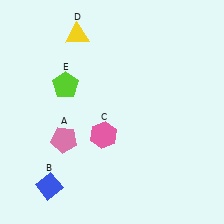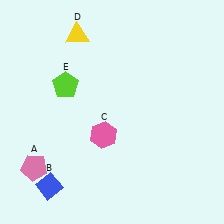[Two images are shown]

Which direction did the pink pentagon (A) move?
The pink pentagon (A) moved left.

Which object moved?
The pink pentagon (A) moved left.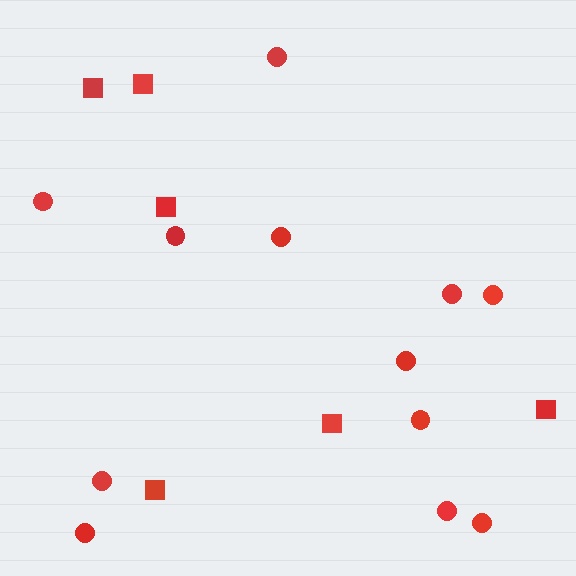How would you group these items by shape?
There are 2 groups: one group of circles (12) and one group of squares (6).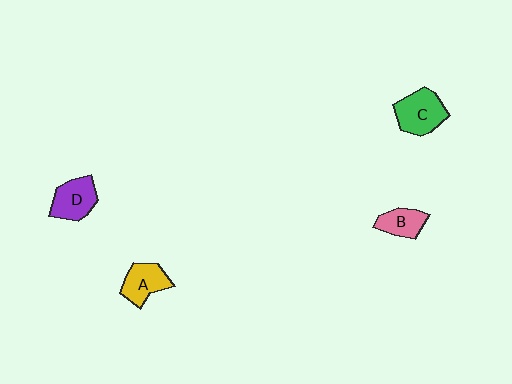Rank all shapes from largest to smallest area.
From largest to smallest: C (green), D (purple), A (yellow), B (pink).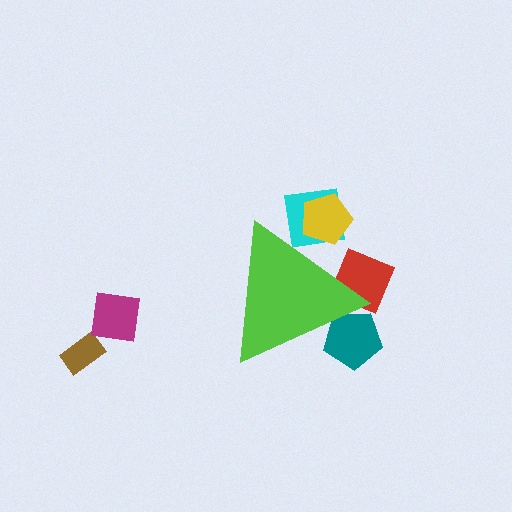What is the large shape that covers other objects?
A lime triangle.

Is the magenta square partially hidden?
No, the magenta square is fully visible.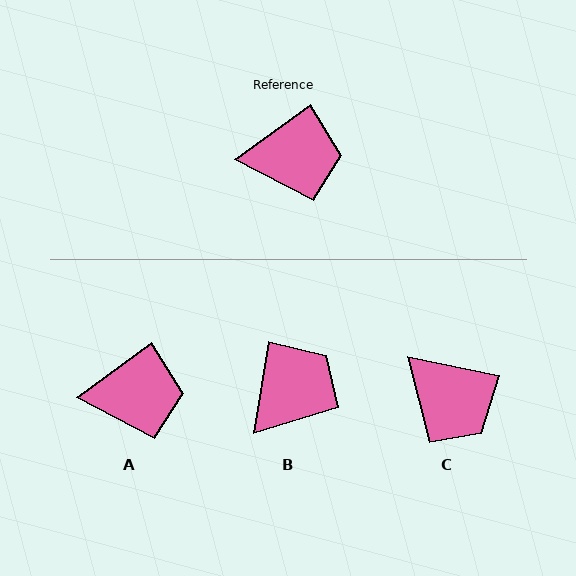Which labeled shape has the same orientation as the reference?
A.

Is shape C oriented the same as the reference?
No, it is off by about 48 degrees.